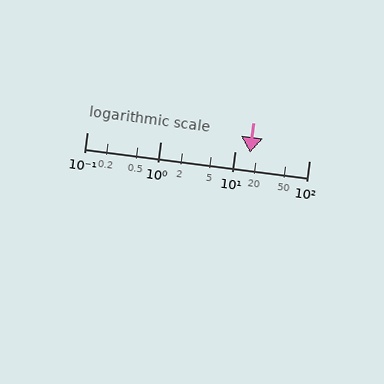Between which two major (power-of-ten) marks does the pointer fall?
The pointer is between 10 and 100.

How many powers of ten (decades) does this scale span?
The scale spans 3 decades, from 0.1 to 100.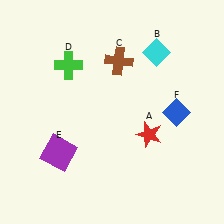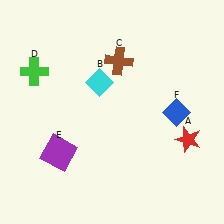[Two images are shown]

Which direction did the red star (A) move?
The red star (A) moved right.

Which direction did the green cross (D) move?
The green cross (D) moved left.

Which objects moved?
The objects that moved are: the red star (A), the cyan diamond (B), the green cross (D).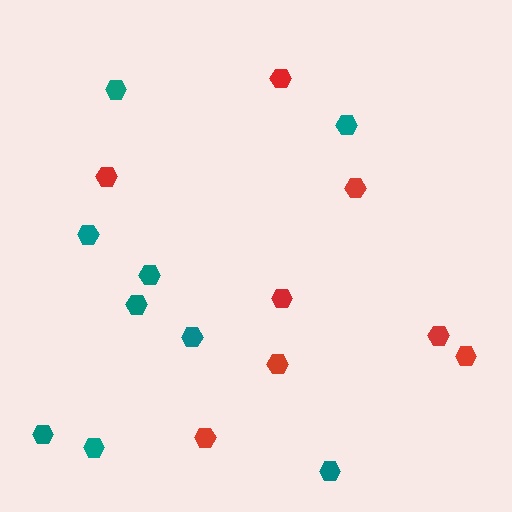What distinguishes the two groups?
There are 2 groups: one group of teal hexagons (9) and one group of red hexagons (8).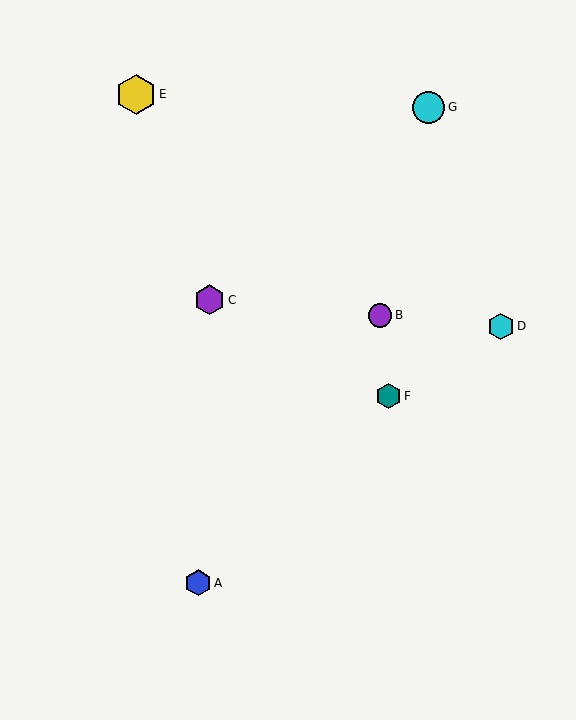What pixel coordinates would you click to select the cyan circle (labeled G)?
Click at (429, 107) to select the cyan circle G.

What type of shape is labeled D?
Shape D is a cyan hexagon.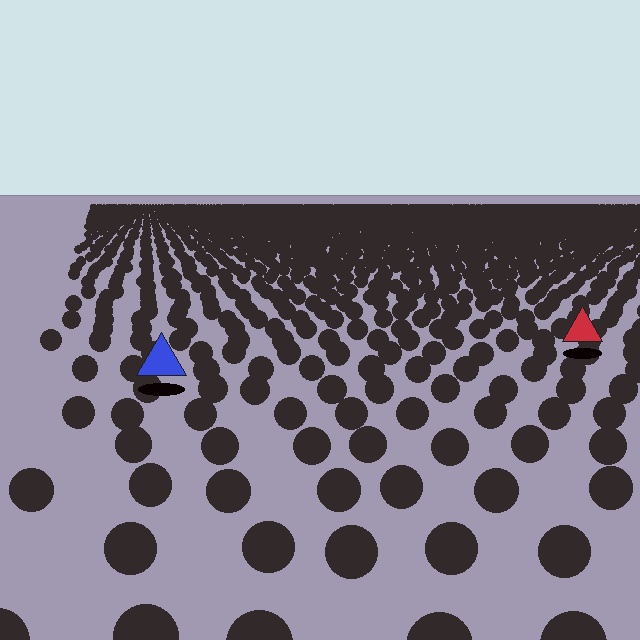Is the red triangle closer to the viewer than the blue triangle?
No. The blue triangle is closer — you can tell from the texture gradient: the ground texture is coarser near it.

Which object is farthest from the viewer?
The red triangle is farthest from the viewer. It appears smaller and the ground texture around it is denser.